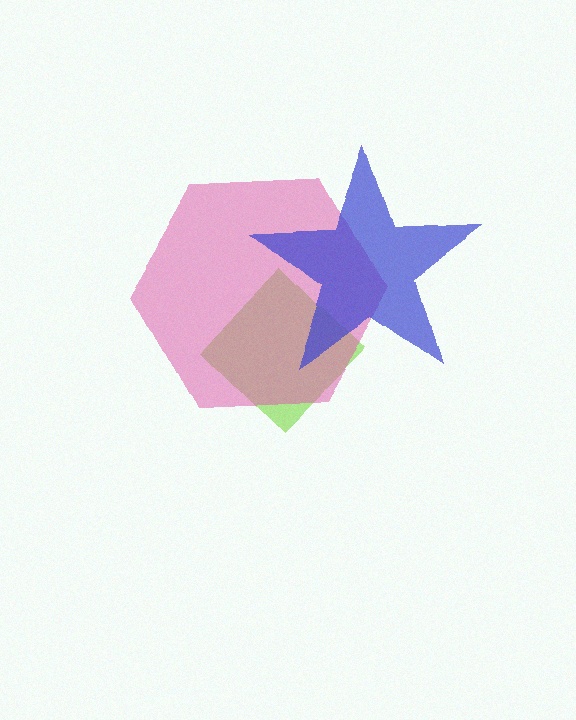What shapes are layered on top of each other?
The layered shapes are: a lime diamond, a pink hexagon, a blue star.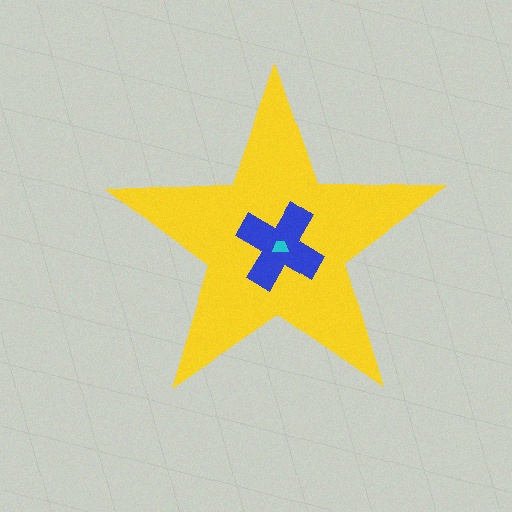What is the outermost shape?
The yellow star.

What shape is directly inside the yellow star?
The blue cross.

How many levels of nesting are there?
3.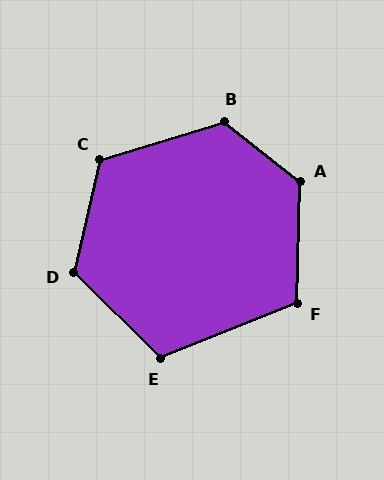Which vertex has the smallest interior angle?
E, at approximately 113 degrees.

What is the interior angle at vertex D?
Approximately 122 degrees (obtuse).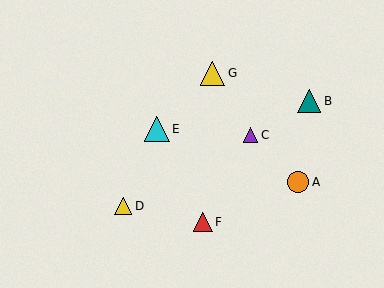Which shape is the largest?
The cyan triangle (labeled E) is the largest.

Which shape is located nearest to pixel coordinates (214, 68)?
The yellow triangle (labeled G) at (213, 73) is nearest to that location.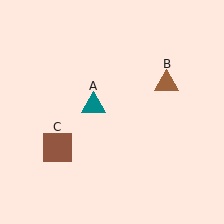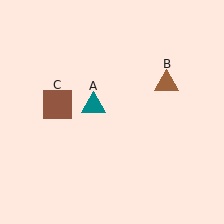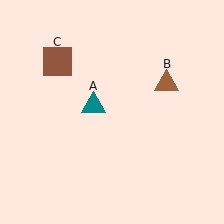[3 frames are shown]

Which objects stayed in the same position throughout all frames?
Teal triangle (object A) and brown triangle (object B) remained stationary.